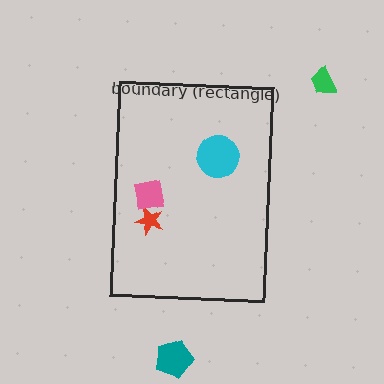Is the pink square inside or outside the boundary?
Inside.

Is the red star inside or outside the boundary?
Inside.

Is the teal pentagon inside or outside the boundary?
Outside.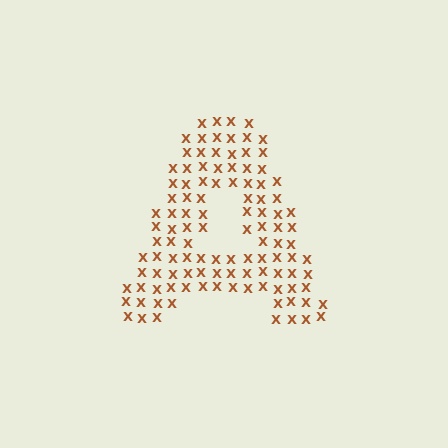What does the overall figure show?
The overall figure shows the letter A.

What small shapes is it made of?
It is made of small letter X's.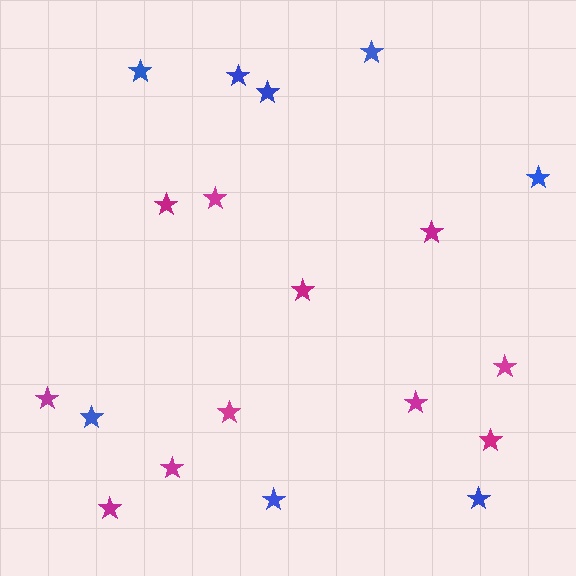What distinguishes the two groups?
There are 2 groups: one group of blue stars (8) and one group of magenta stars (11).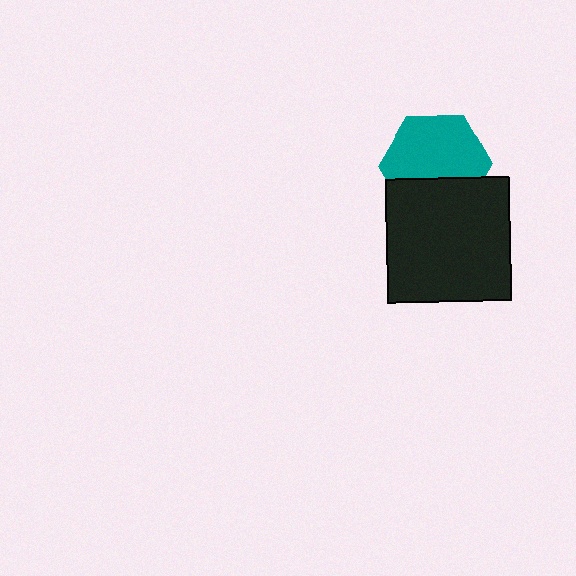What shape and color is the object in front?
The object in front is a black square.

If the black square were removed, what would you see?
You would see the complete teal hexagon.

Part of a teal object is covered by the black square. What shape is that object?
It is a hexagon.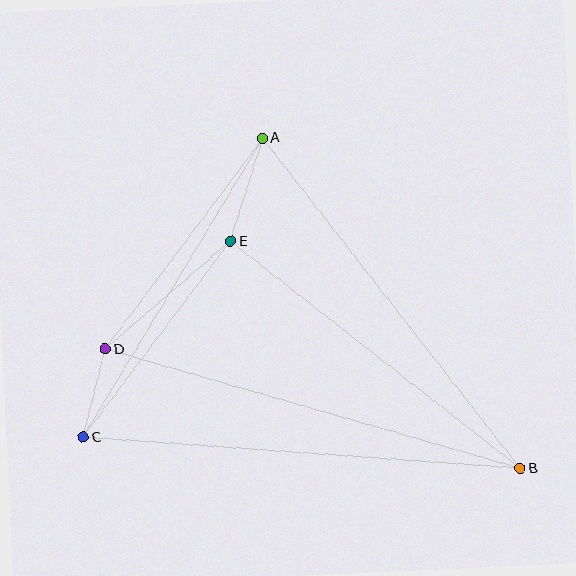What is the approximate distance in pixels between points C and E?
The distance between C and E is approximately 245 pixels.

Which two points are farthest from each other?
Points B and C are farthest from each other.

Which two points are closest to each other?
Points C and D are closest to each other.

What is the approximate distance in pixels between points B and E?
The distance between B and E is approximately 368 pixels.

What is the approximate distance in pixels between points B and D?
The distance between B and D is approximately 432 pixels.